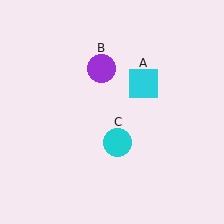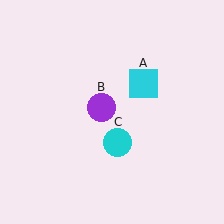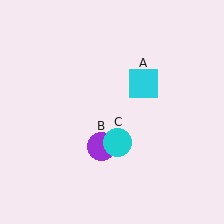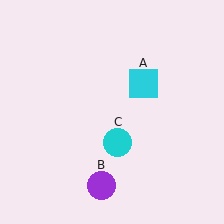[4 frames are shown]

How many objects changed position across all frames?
1 object changed position: purple circle (object B).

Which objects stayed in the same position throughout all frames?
Cyan square (object A) and cyan circle (object C) remained stationary.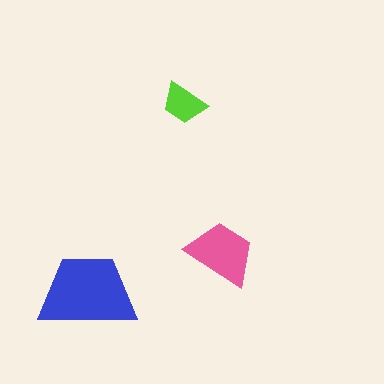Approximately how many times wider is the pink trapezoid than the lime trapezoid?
About 1.5 times wider.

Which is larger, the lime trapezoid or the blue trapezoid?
The blue one.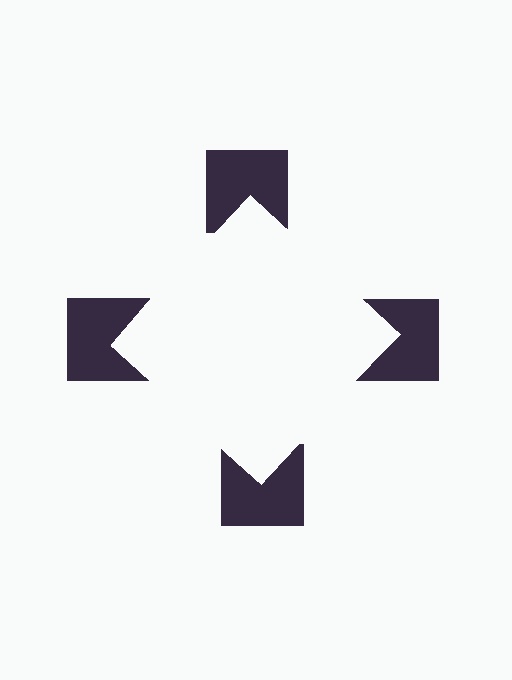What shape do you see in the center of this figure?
An illusory square — its edges are inferred from the aligned wedge cuts in the notched squares, not physically drawn.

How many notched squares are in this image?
There are 4 — one at each vertex of the illusory square.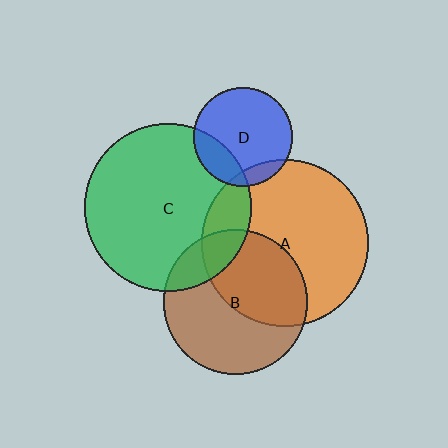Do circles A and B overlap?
Yes.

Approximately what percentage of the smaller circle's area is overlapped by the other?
Approximately 45%.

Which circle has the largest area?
Circle C (green).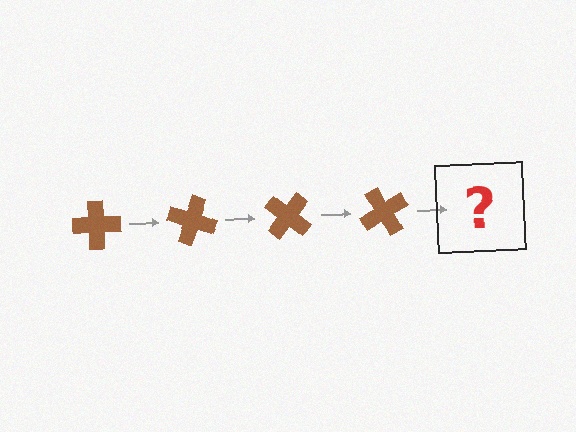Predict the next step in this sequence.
The next step is a brown cross rotated 80 degrees.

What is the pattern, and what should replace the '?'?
The pattern is that the cross rotates 20 degrees each step. The '?' should be a brown cross rotated 80 degrees.